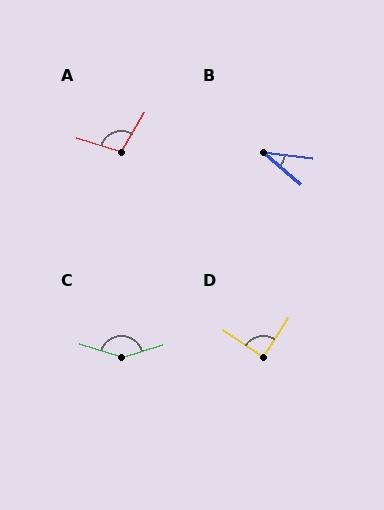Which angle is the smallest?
B, at approximately 34 degrees.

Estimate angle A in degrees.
Approximately 103 degrees.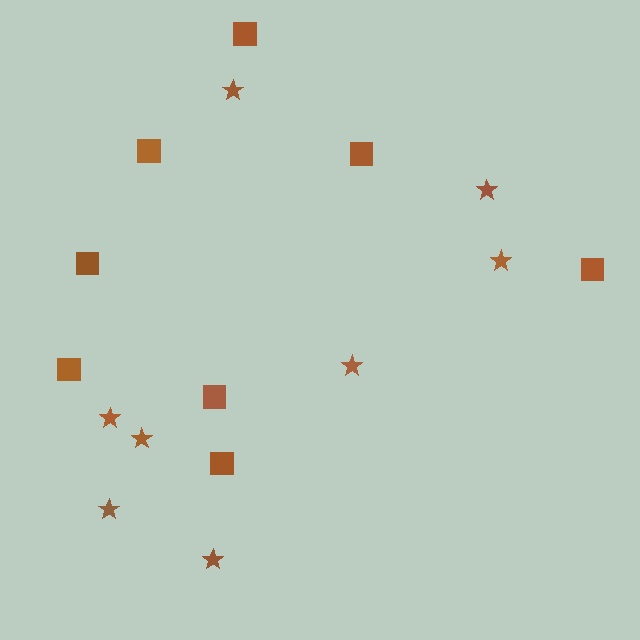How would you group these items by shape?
There are 2 groups: one group of stars (8) and one group of squares (8).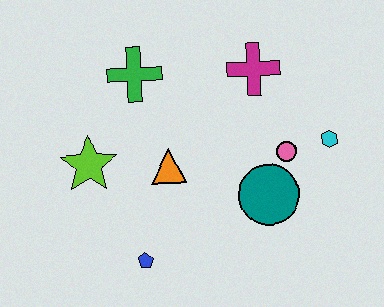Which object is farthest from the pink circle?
The lime star is farthest from the pink circle.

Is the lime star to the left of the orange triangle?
Yes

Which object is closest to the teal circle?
The pink circle is closest to the teal circle.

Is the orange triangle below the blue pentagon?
No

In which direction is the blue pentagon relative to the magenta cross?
The blue pentagon is below the magenta cross.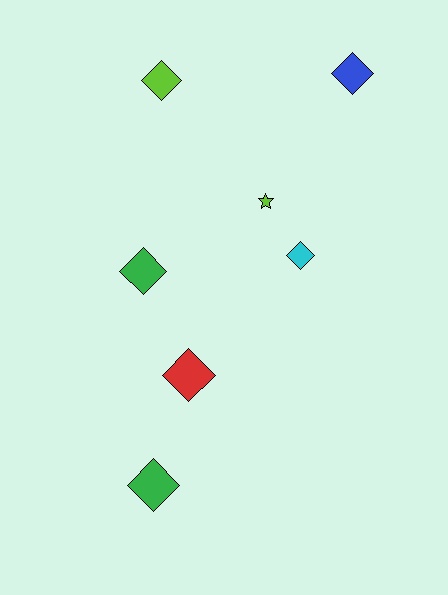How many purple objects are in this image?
There are no purple objects.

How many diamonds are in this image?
There are 6 diamonds.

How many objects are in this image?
There are 7 objects.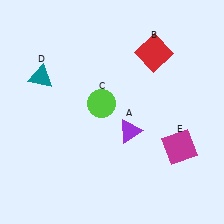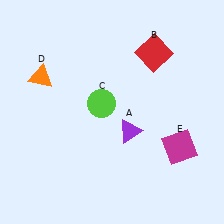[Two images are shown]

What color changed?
The triangle (D) changed from teal in Image 1 to orange in Image 2.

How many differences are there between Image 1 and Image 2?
There is 1 difference between the two images.